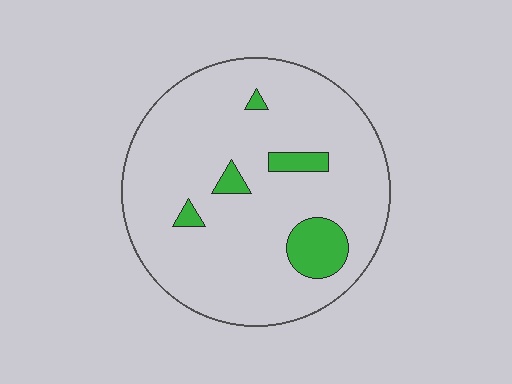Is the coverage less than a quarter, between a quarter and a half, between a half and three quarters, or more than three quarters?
Less than a quarter.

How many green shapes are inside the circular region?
5.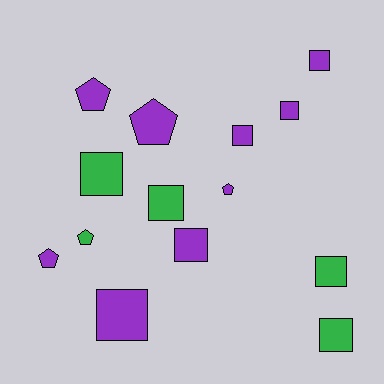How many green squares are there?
There are 4 green squares.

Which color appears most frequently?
Purple, with 9 objects.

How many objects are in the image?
There are 14 objects.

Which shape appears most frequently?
Square, with 9 objects.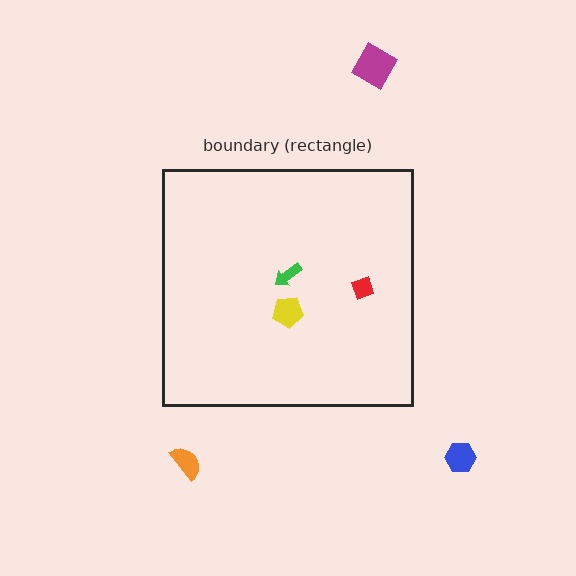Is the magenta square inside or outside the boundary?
Outside.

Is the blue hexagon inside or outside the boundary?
Outside.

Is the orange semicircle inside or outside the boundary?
Outside.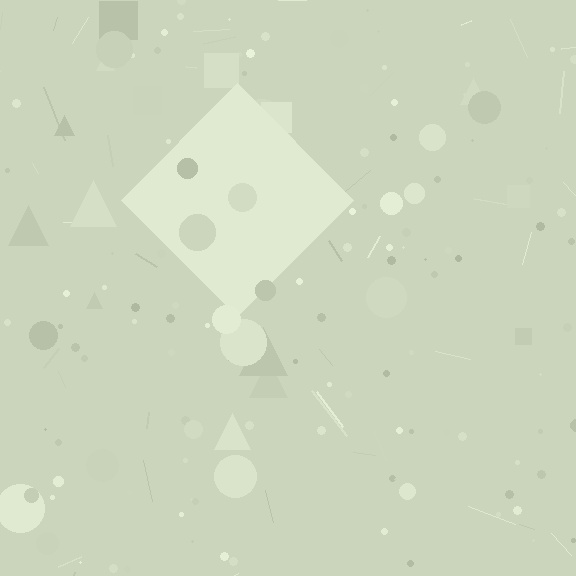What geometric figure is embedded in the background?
A diamond is embedded in the background.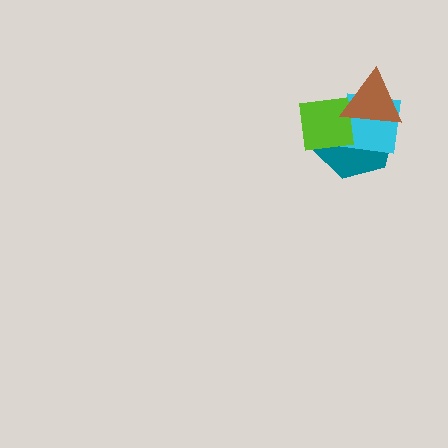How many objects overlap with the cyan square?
3 objects overlap with the cyan square.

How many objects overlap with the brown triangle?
3 objects overlap with the brown triangle.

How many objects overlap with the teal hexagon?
3 objects overlap with the teal hexagon.